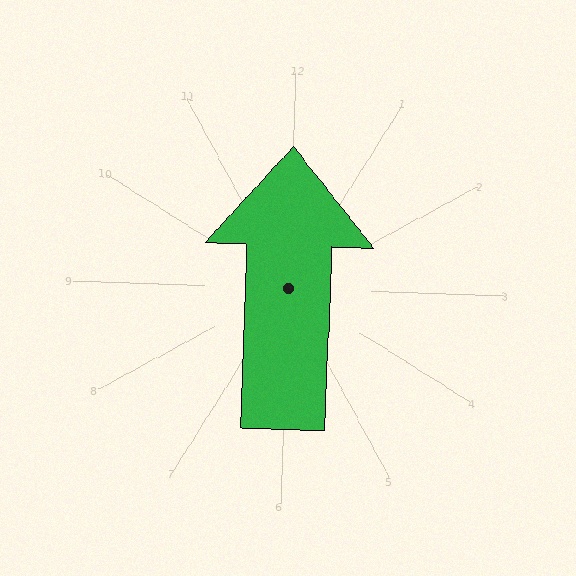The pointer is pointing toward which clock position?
Roughly 12 o'clock.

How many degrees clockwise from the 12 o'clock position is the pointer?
Approximately 0 degrees.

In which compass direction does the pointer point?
North.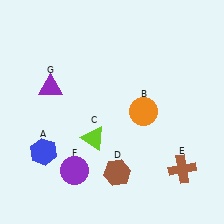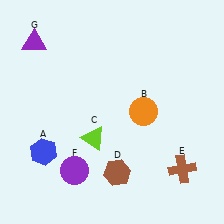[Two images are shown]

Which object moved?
The purple triangle (G) moved up.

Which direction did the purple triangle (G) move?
The purple triangle (G) moved up.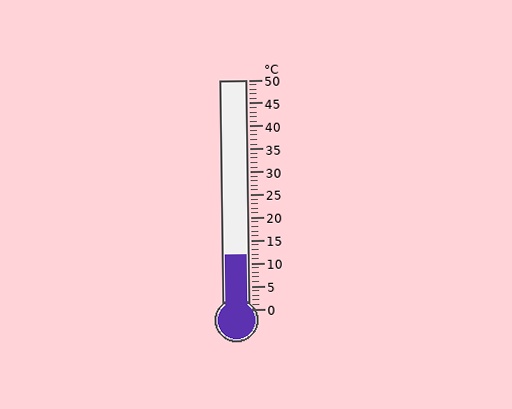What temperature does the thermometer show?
The thermometer shows approximately 12°C.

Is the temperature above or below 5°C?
The temperature is above 5°C.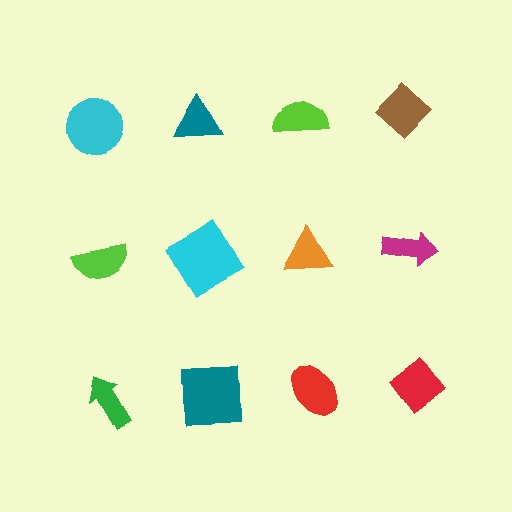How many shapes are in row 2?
4 shapes.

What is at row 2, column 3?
An orange triangle.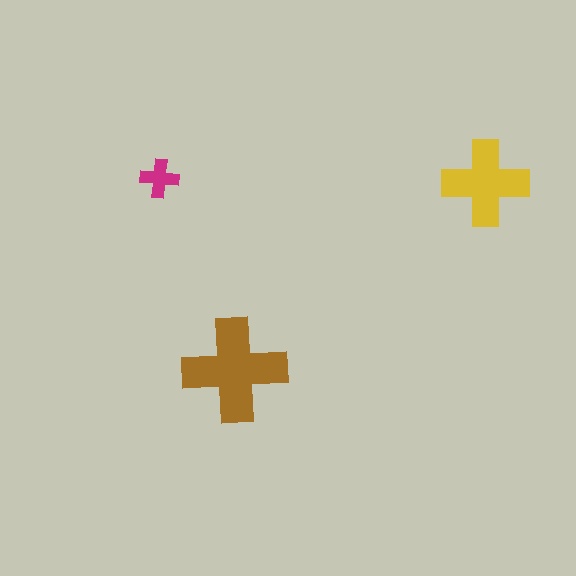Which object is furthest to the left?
The magenta cross is leftmost.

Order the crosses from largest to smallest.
the brown one, the yellow one, the magenta one.